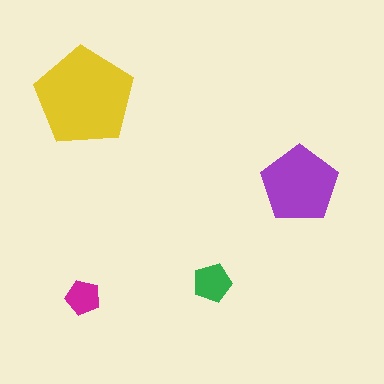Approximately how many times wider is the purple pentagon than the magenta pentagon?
About 2 times wider.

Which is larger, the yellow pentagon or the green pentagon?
The yellow one.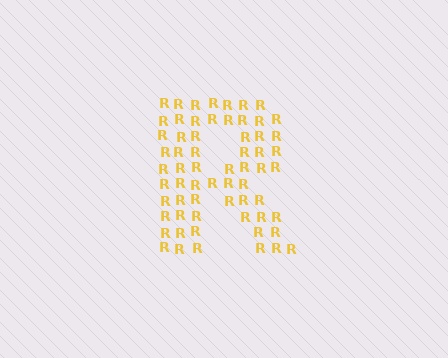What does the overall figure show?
The overall figure shows the letter R.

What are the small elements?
The small elements are letter R's.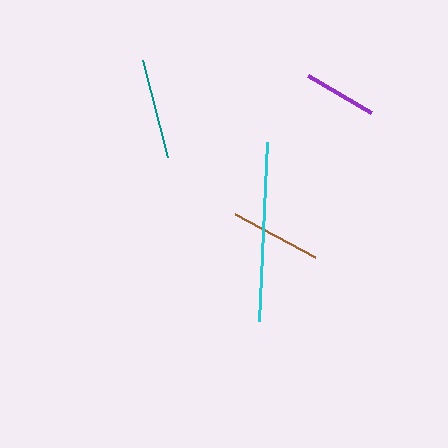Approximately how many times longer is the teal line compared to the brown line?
The teal line is approximately 1.1 times the length of the brown line.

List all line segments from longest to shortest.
From longest to shortest: cyan, teal, brown, purple.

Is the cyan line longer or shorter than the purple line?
The cyan line is longer than the purple line.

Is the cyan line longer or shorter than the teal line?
The cyan line is longer than the teal line.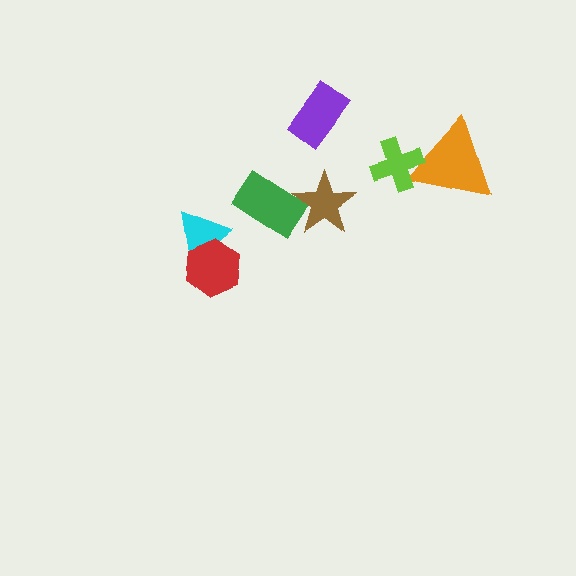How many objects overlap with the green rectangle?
1 object overlaps with the green rectangle.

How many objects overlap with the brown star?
1 object overlaps with the brown star.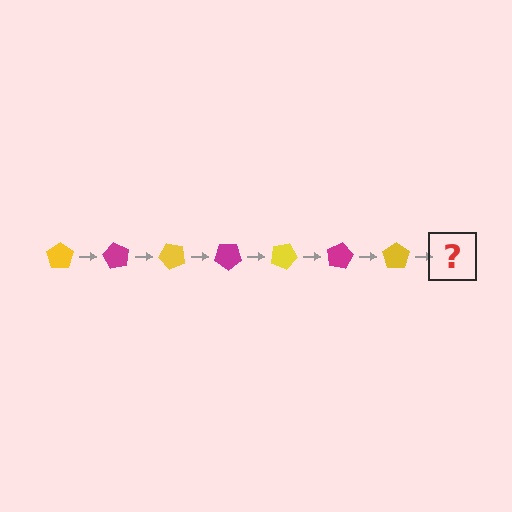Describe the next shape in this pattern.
It should be a magenta pentagon, rotated 420 degrees from the start.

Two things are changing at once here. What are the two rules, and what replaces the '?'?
The two rules are that it rotates 60 degrees each step and the color cycles through yellow and magenta. The '?' should be a magenta pentagon, rotated 420 degrees from the start.